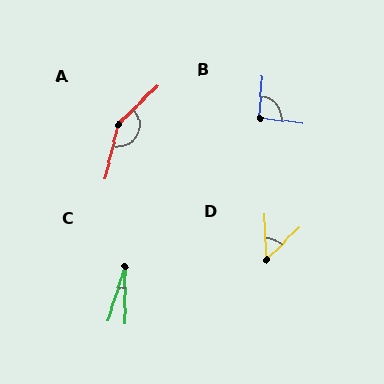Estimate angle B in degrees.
Approximately 93 degrees.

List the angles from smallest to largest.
C (17°), D (46°), B (93°), A (149°).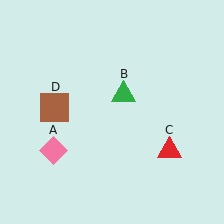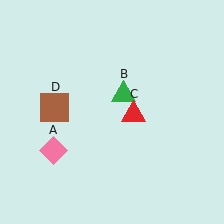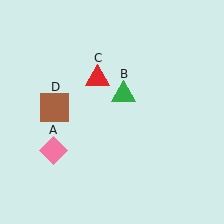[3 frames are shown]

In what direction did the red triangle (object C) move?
The red triangle (object C) moved up and to the left.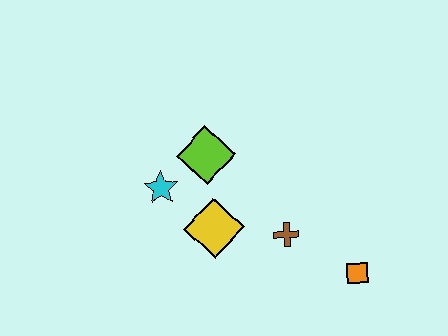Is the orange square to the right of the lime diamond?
Yes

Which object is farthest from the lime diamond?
The orange square is farthest from the lime diamond.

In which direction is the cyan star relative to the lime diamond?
The cyan star is to the left of the lime diamond.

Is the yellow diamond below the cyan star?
Yes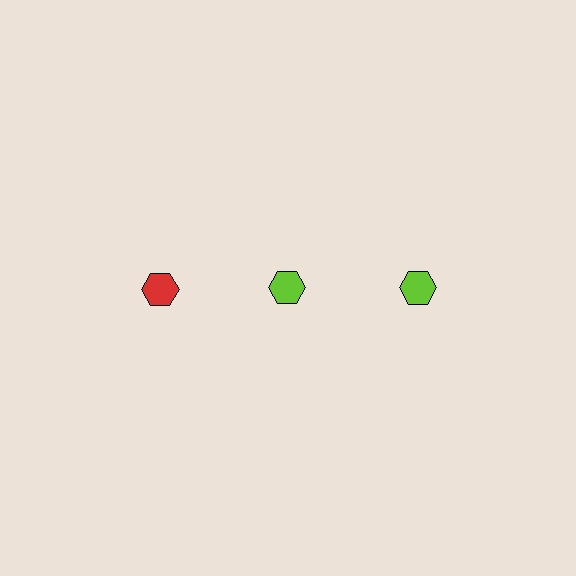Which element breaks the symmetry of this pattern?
The red hexagon in the top row, leftmost column breaks the symmetry. All other shapes are lime hexagons.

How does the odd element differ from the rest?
It has a different color: red instead of lime.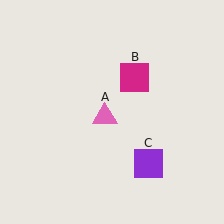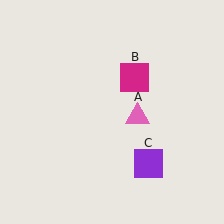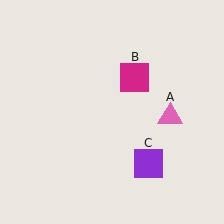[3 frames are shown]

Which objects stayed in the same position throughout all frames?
Magenta square (object B) and purple square (object C) remained stationary.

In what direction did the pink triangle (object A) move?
The pink triangle (object A) moved right.